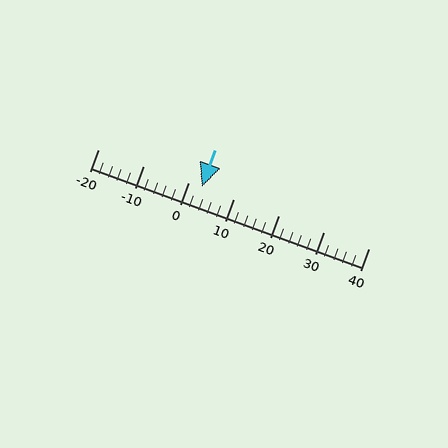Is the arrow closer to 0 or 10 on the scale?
The arrow is closer to 0.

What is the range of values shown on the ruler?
The ruler shows values from -20 to 40.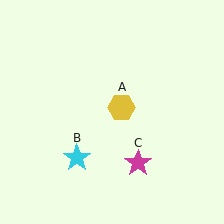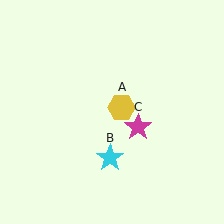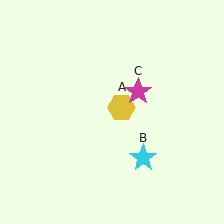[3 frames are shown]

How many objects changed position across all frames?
2 objects changed position: cyan star (object B), magenta star (object C).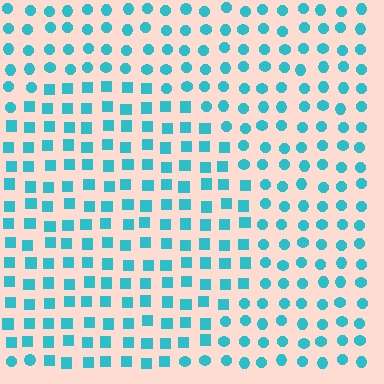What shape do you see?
I see a circle.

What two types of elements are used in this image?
The image uses squares inside the circle region and circles outside it.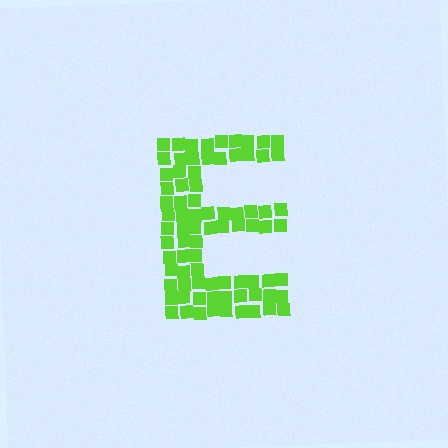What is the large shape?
The large shape is the letter E.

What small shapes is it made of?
It is made of small squares.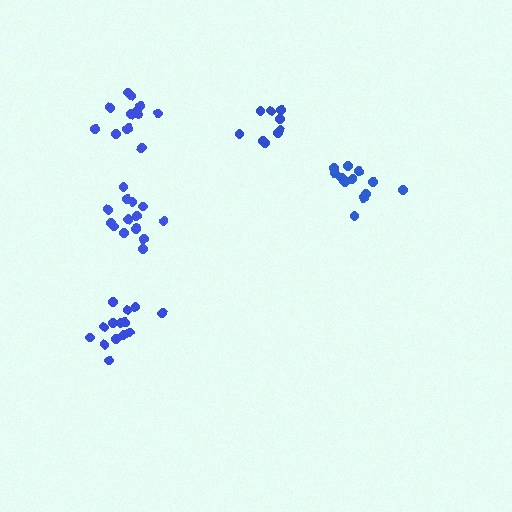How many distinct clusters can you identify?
There are 5 distinct clusters.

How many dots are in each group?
Group 1: 9 dots, Group 2: 15 dots, Group 3: 12 dots, Group 4: 13 dots, Group 5: 14 dots (63 total).